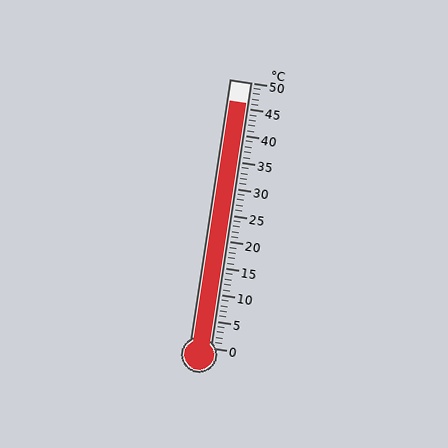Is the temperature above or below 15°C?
The temperature is above 15°C.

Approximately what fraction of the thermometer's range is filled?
The thermometer is filled to approximately 90% of its range.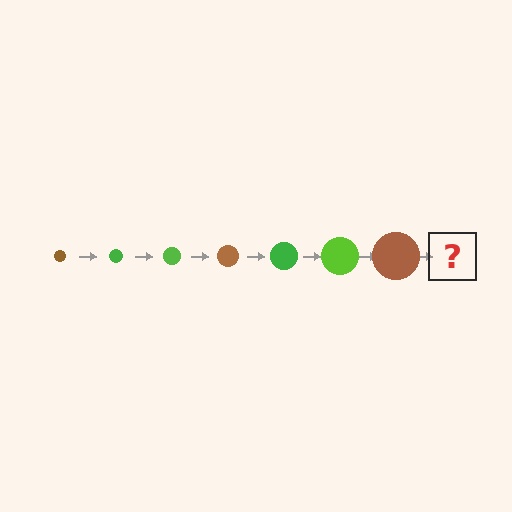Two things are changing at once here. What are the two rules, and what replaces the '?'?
The two rules are that the circle grows larger each step and the color cycles through brown, green, and lime. The '?' should be a green circle, larger than the previous one.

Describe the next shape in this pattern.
It should be a green circle, larger than the previous one.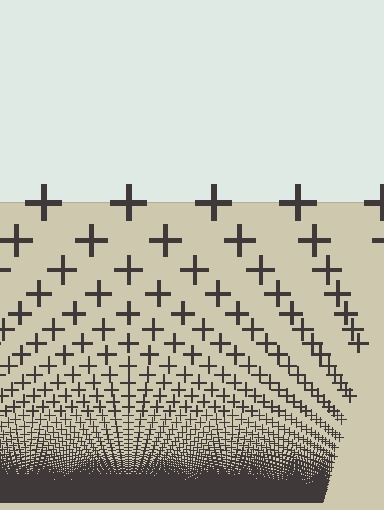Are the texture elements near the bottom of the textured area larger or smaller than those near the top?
Smaller. The gradient is inverted — elements near the bottom are smaller and denser.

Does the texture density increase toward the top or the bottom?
Density increases toward the bottom.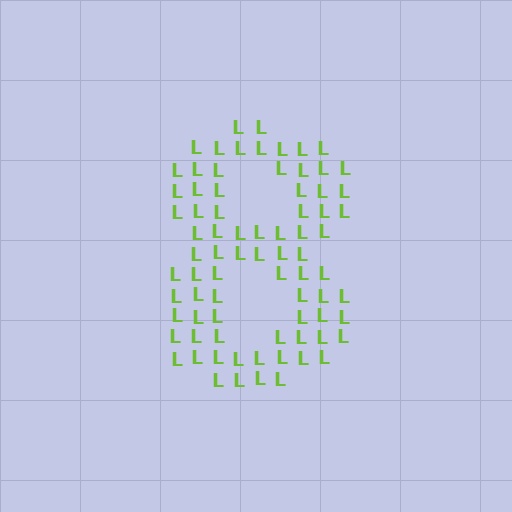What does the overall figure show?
The overall figure shows the digit 8.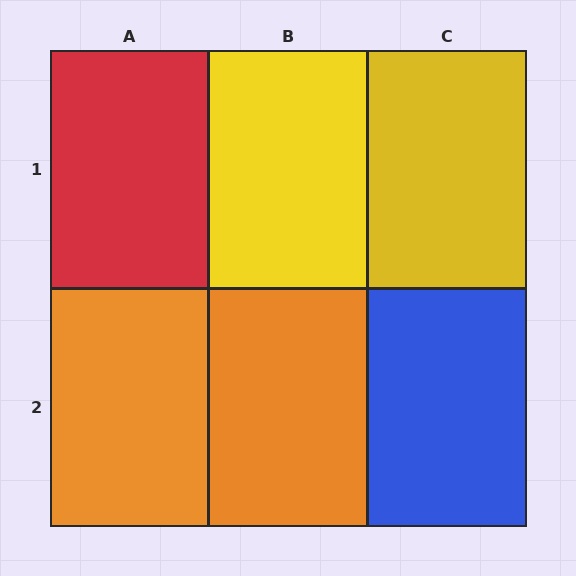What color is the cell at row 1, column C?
Yellow.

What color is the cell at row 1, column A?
Red.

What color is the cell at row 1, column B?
Yellow.